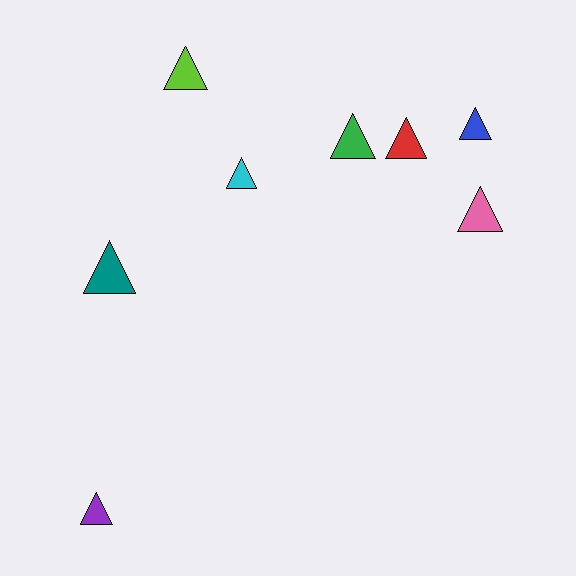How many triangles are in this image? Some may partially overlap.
There are 8 triangles.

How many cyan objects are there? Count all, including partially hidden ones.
There is 1 cyan object.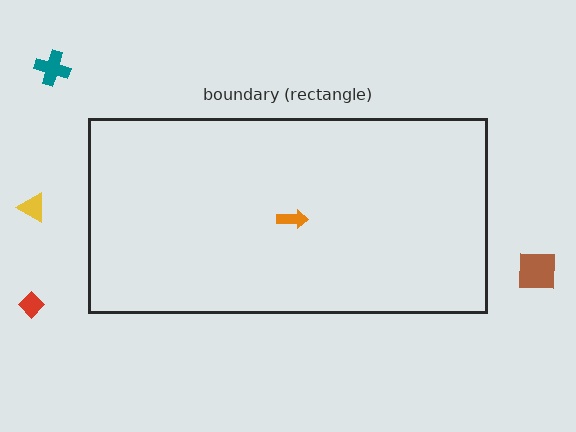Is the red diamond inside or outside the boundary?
Outside.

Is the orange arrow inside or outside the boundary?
Inside.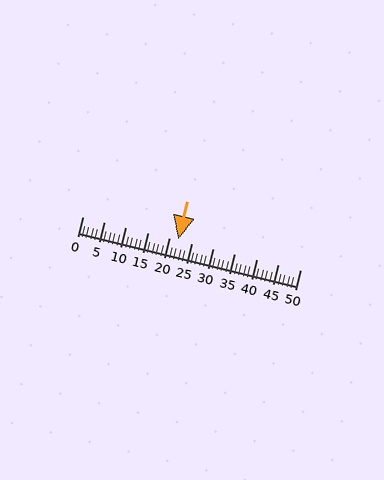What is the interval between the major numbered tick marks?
The major tick marks are spaced 5 units apart.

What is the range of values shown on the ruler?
The ruler shows values from 0 to 50.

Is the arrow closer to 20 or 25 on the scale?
The arrow is closer to 20.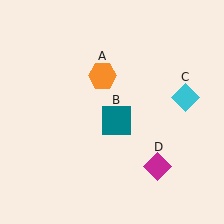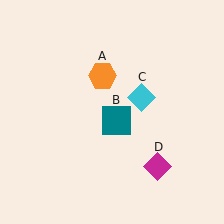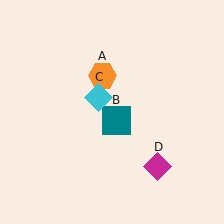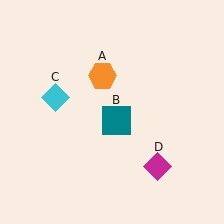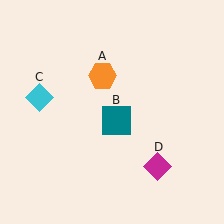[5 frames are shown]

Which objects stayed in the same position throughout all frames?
Orange hexagon (object A) and teal square (object B) and magenta diamond (object D) remained stationary.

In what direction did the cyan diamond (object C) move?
The cyan diamond (object C) moved left.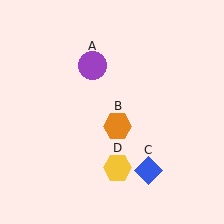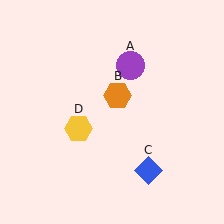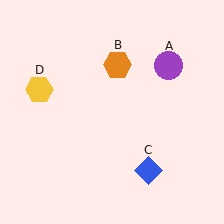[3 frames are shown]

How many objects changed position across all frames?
3 objects changed position: purple circle (object A), orange hexagon (object B), yellow hexagon (object D).